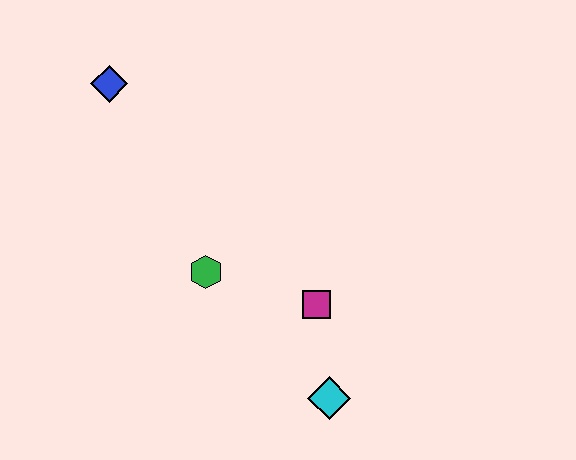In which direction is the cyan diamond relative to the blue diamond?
The cyan diamond is below the blue diamond.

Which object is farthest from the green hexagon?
The blue diamond is farthest from the green hexagon.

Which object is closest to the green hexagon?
The magenta square is closest to the green hexagon.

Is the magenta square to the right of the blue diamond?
Yes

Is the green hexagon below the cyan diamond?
No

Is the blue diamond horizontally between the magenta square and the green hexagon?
No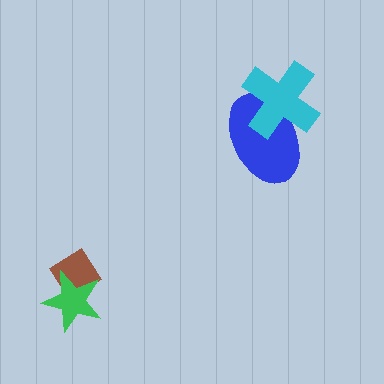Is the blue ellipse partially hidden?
Yes, it is partially covered by another shape.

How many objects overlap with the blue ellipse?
1 object overlaps with the blue ellipse.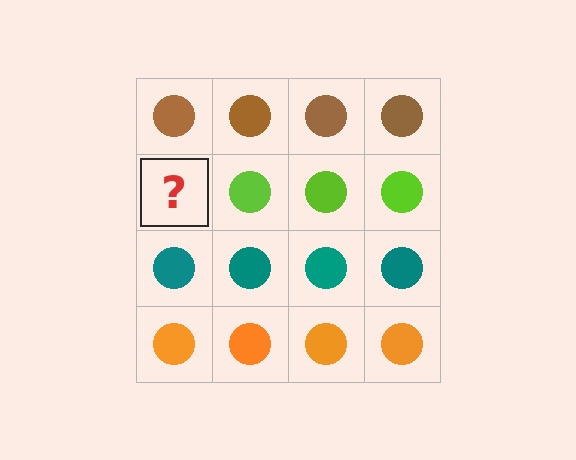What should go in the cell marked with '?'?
The missing cell should contain a lime circle.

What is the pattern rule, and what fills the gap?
The rule is that each row has a consistent color. The gap should be filled with a lime circle.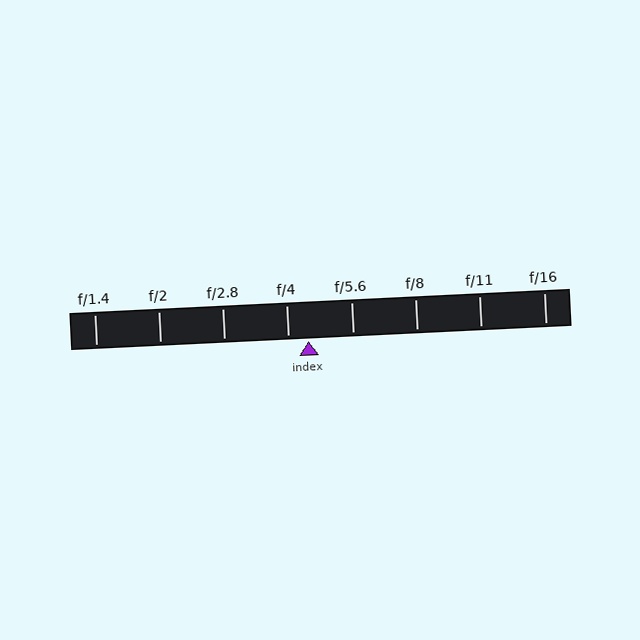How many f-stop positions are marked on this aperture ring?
There are 8 f-stop positions marked.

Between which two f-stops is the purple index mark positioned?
The index mark is between f/4 and f/5.6.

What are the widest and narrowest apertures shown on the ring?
The widest aperture shown is f/1.4 and the narrowest is f/16.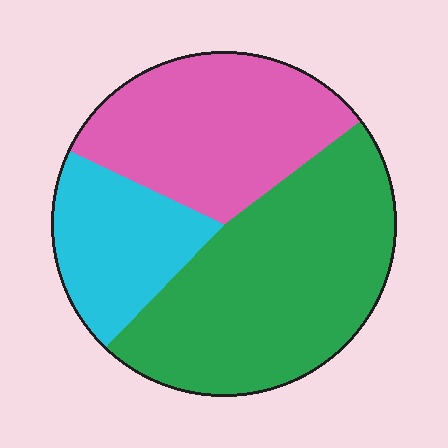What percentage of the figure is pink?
Pink covers around 35% of the figure.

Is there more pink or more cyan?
Pink.